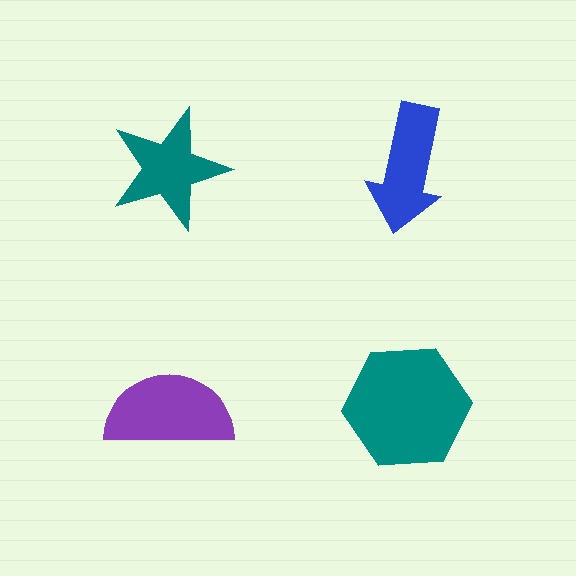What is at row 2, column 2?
A teal hexagon.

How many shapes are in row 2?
2 shapes.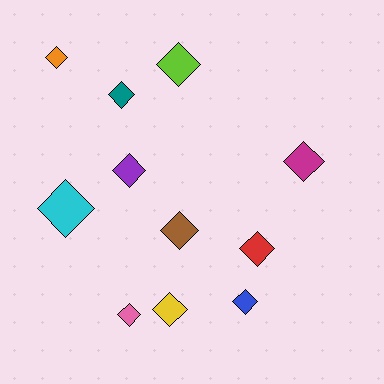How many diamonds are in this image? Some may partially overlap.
There are 11 diamonds.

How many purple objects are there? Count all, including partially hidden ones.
There is 1 purple object.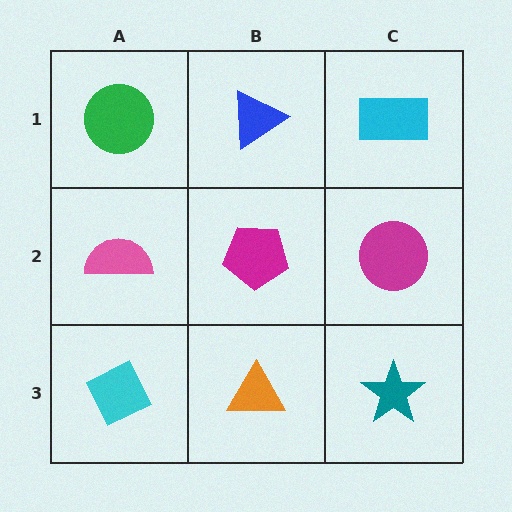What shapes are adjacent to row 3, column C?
A magenta circle (row 2, column C), an orange triangle (row 3, column B).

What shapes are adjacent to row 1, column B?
A magenta pentagon (row 2, column B), a green circle (row 1, column A), a cyan rectangle (row 1, column C).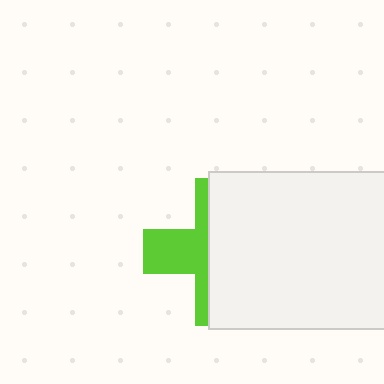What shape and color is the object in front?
The object in front is a white rectangle.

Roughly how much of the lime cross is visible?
A small part of it is visible (roughly 37%).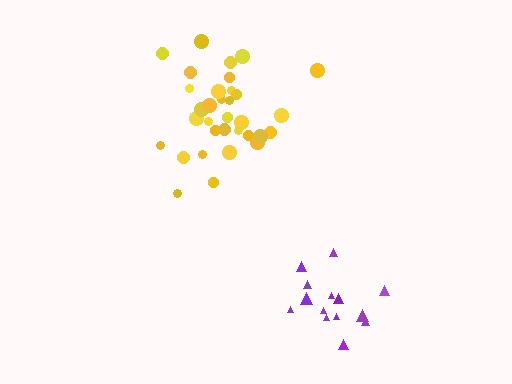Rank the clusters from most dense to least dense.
yellow, purple.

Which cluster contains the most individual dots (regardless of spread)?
Yellow (33).